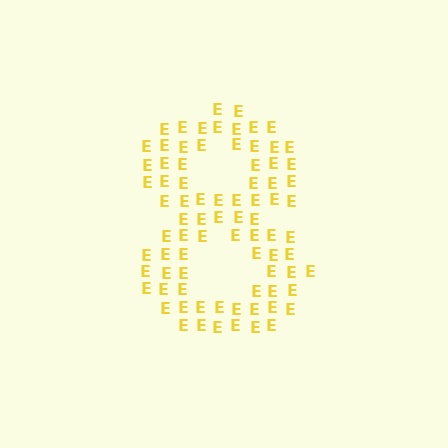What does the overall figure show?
The overall figure shows the digit 8.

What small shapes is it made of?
It is made of small letter E's.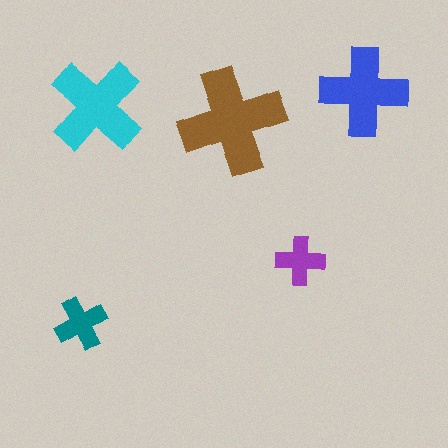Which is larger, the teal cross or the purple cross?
The teal one.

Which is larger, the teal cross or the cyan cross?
The cyan one.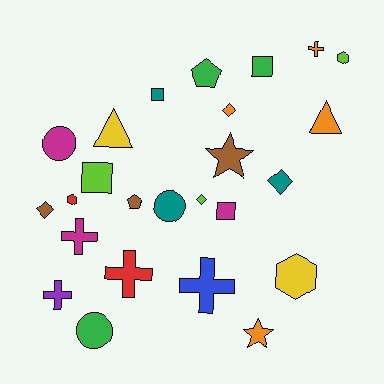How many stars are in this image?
There are 2 stars.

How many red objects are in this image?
There are 2 red objects.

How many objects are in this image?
There are 25 objects.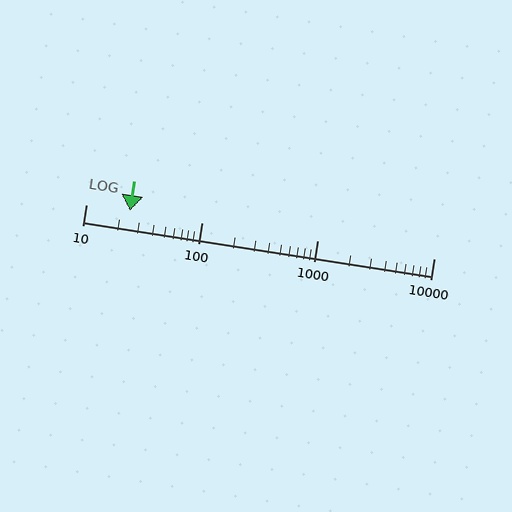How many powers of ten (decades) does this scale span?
The scale spans 3 decades, from 10 to 10000.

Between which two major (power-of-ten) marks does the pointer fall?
The pointer is between 10 and 100.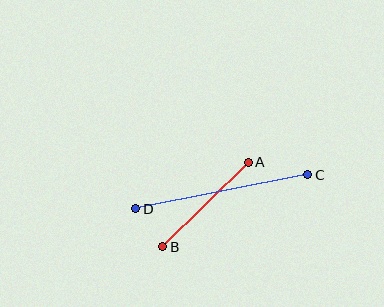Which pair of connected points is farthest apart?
Points C and D are farthest apart.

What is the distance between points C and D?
The distance is approximately 175 pixels.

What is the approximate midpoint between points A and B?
The midpoint is at approximately (205, 204) pixels.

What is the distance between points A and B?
The distance is approximately 120 pixels.